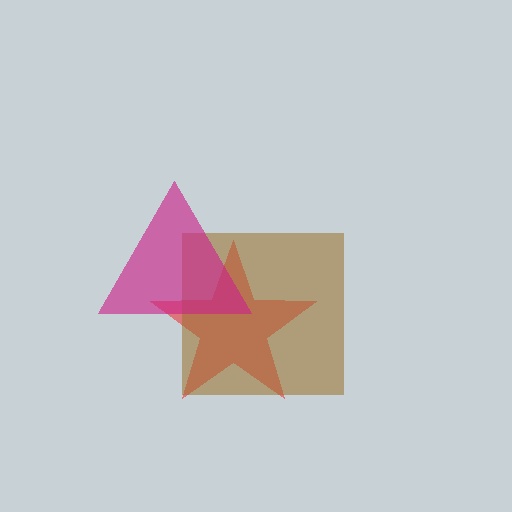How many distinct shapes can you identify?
There are 3 distinct shapes: a red star, a brown square, a magenta triangle.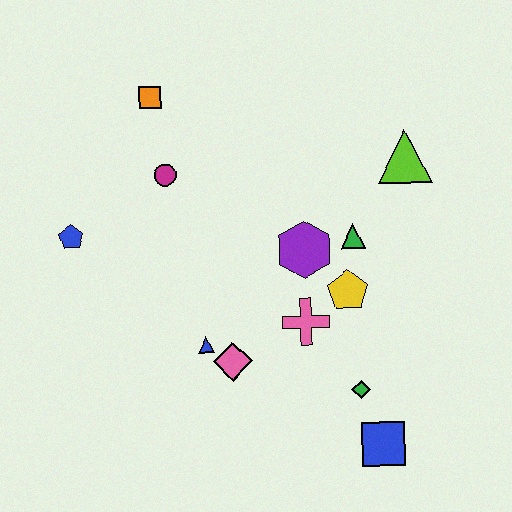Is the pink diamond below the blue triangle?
Yes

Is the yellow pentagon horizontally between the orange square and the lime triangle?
Yes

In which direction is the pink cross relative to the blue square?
The pink cross is above the blue square.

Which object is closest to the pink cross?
The yellow pentagon is closest to the pink cross.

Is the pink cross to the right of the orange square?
Yes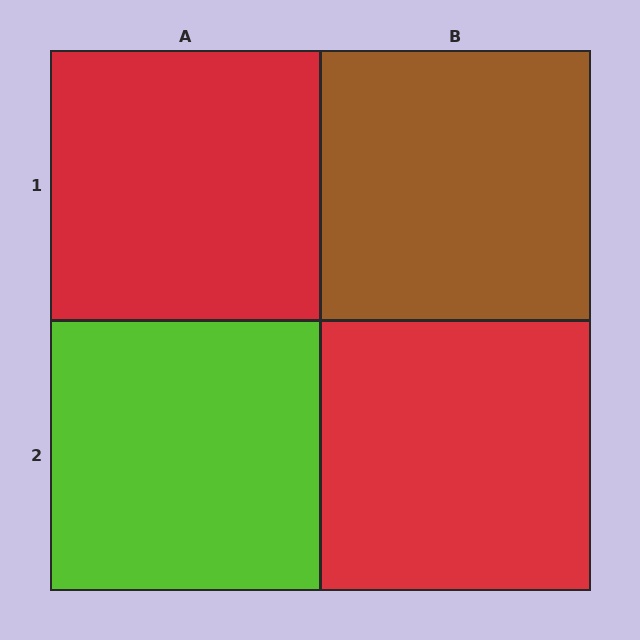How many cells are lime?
1 cell is lime.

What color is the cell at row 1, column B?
Brown.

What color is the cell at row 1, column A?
Red.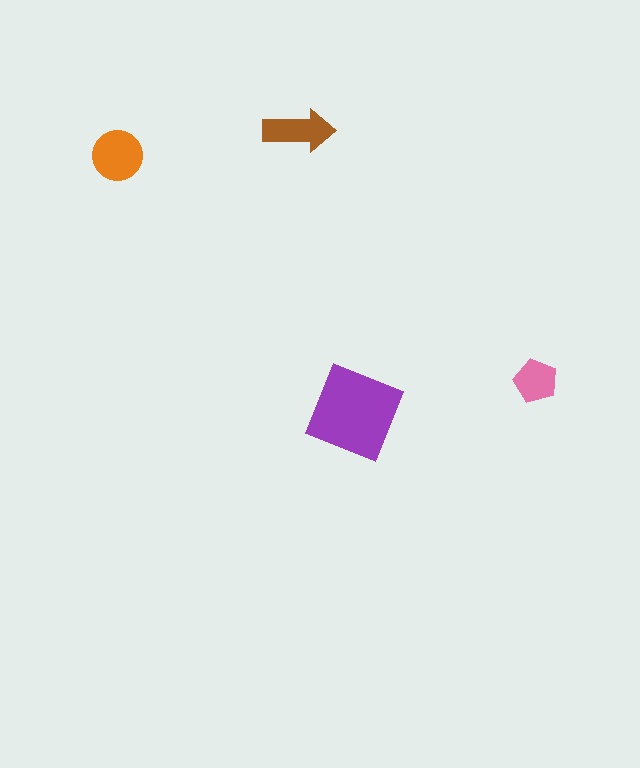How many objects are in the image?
There are 4 objects in the image.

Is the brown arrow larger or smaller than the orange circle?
Smaller.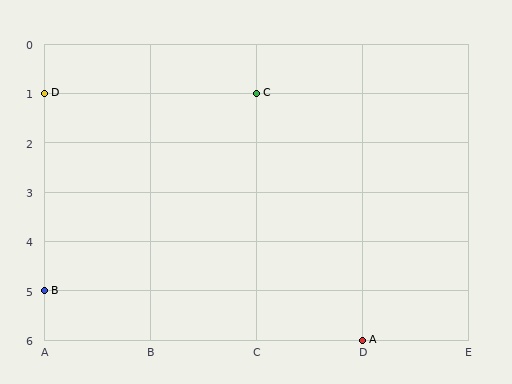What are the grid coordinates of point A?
Point A is at grid coordinates (D, 6).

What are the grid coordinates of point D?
Point D is at grid coordinates (A, 1).